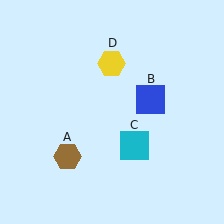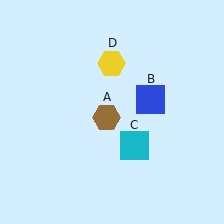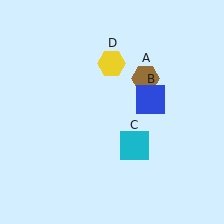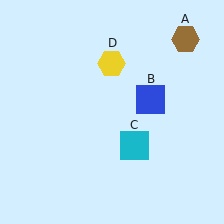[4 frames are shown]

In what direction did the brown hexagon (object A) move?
The brown hexagon (object A) moved up and to the right.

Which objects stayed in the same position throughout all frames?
Blue square (object B) and cyan square (object C) and yellow hexagon (object D) remained stationary.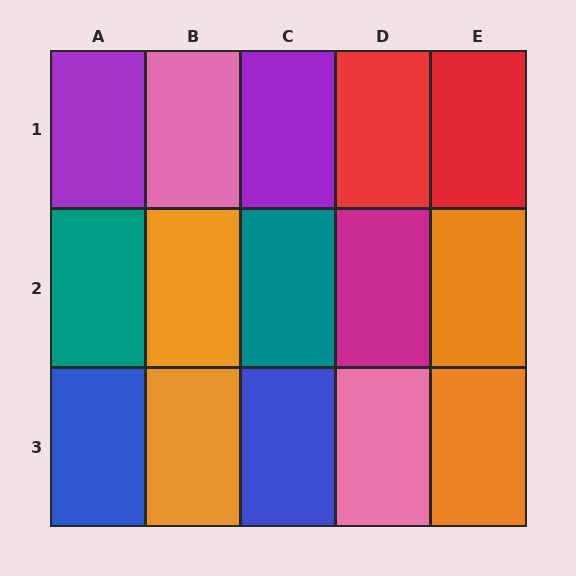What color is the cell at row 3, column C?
Blue.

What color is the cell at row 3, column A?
Blue.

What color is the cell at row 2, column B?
Orange.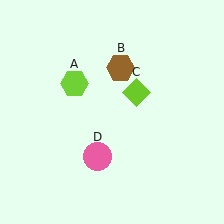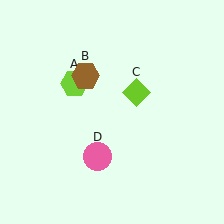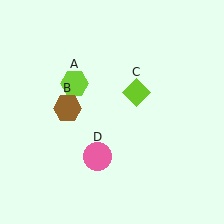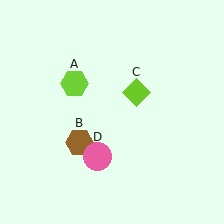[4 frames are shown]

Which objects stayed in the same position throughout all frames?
Lime hexagon (object A) and lime diamond (object C) and pink circle (object D) remained stationary.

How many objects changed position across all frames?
1 object changed position: brown hexagon (object B).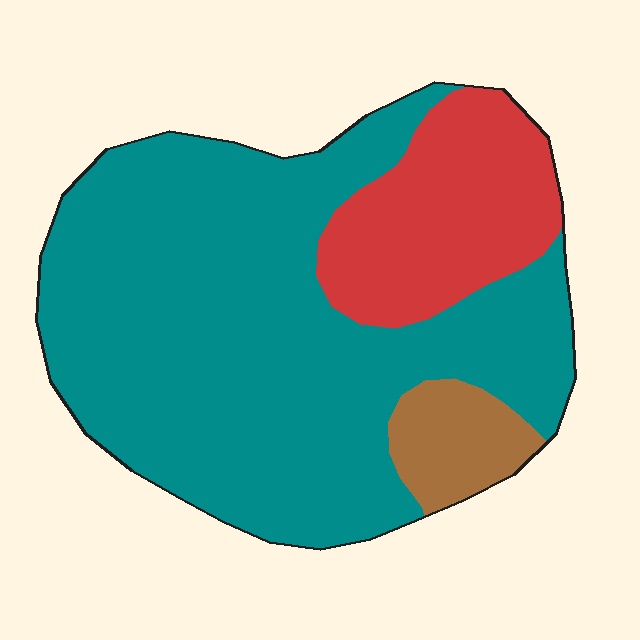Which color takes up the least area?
Brown, at roughly 5%.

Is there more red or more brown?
Red.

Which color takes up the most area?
Teal, at roughly 70%.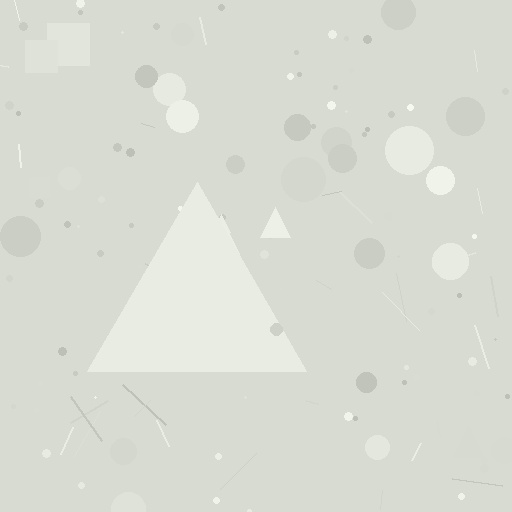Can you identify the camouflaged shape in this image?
The camouflaged shape is a triangle.